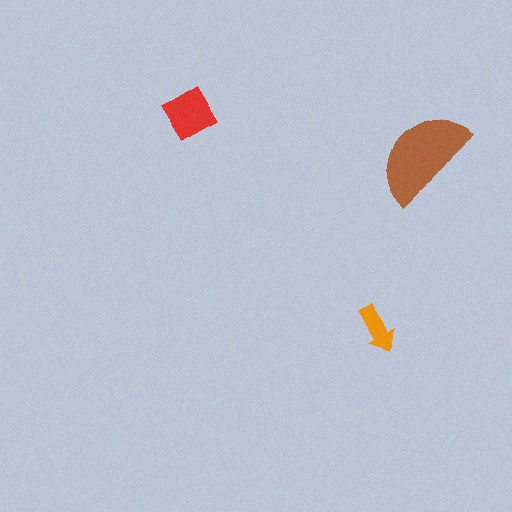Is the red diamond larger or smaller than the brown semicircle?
Smaller.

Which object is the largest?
The brown semicircle.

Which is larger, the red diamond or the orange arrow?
The red diamond.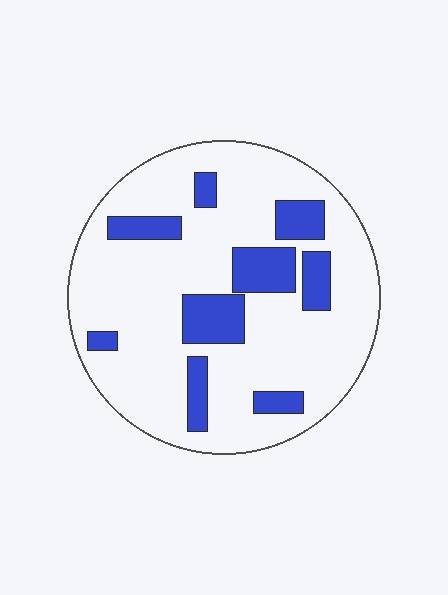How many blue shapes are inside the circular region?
9.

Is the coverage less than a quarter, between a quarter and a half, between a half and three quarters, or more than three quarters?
Less than a quarter.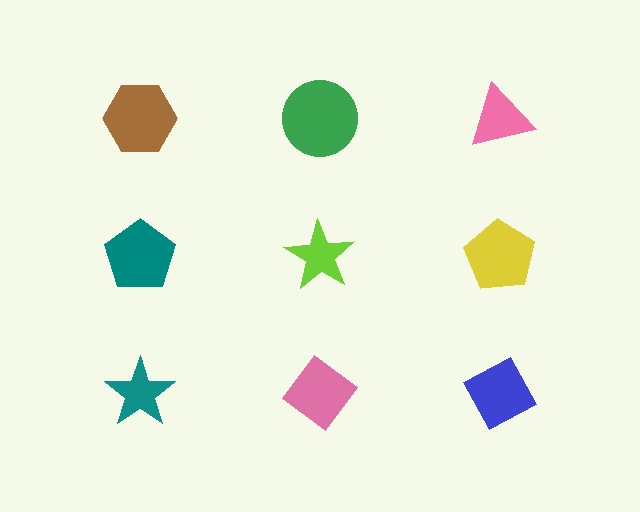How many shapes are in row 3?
3 shapes.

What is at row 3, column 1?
A teal star.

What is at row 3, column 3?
A blue diamond.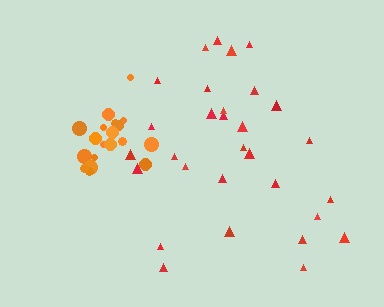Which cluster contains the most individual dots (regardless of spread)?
Red (30).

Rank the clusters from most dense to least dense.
orange, red.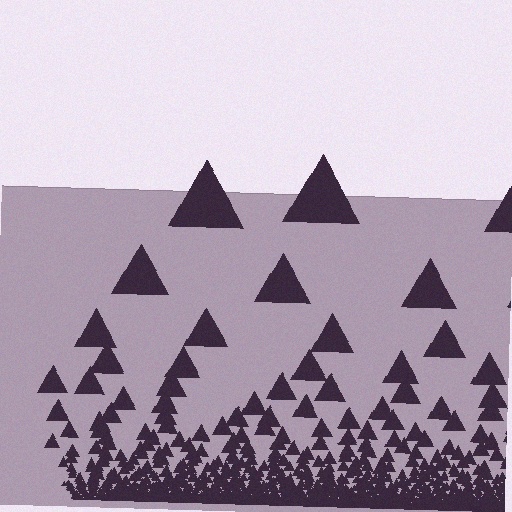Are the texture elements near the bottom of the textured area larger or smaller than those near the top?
Smaller. The gradient is inverted — elements near the bottom are smaller and denser.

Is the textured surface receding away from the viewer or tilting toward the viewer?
The surface appears to tilt toward the viewer. Texture elements get larger and sparser toward the top.